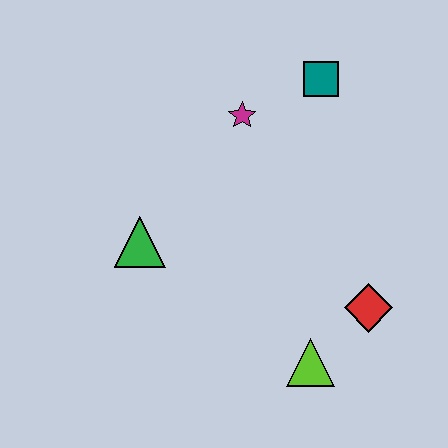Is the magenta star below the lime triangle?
No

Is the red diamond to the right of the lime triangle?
Yes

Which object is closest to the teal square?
The magenta star is closest to the teal square.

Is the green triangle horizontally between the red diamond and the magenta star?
No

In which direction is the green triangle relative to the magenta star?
The green triangle is below the magenta star.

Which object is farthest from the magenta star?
The lime triangle is farthest from the magenta star.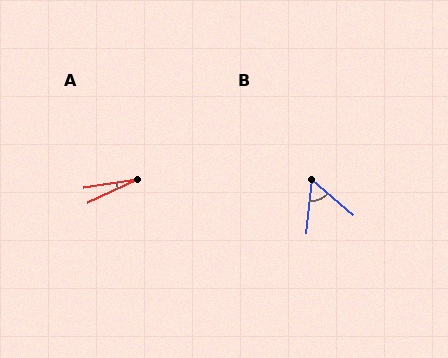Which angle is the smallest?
A, at approximately 17 degrees.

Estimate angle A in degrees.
Approximately 17 degrees.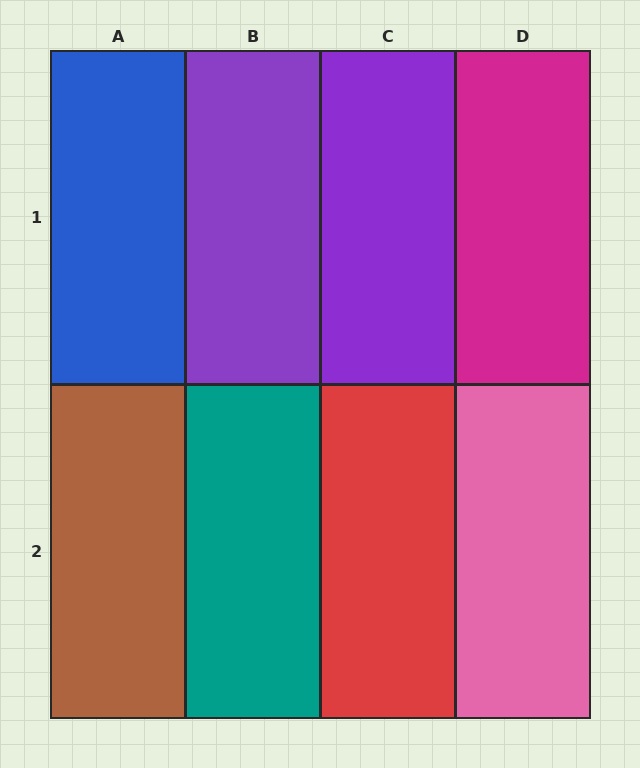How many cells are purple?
2 cells are purple.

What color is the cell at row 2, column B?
Teal.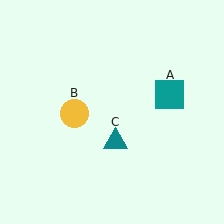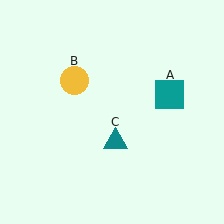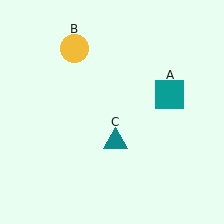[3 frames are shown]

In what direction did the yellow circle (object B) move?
The yellow circle (object B) moved up.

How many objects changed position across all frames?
1 object changed position: yellow circle (object B).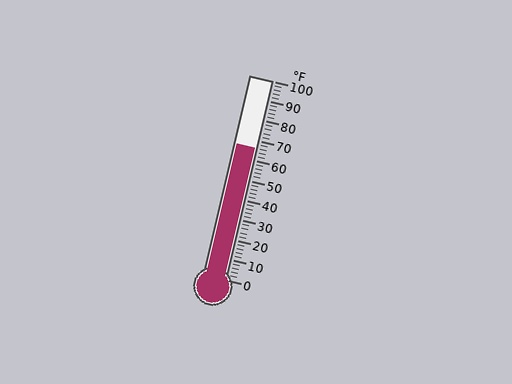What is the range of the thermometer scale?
The thermometer scale ranges from 0°F to 100°F.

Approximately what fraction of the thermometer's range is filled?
The thermometer is filled to approximately 65% of its range.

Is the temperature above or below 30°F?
The temperature is above 30°F.